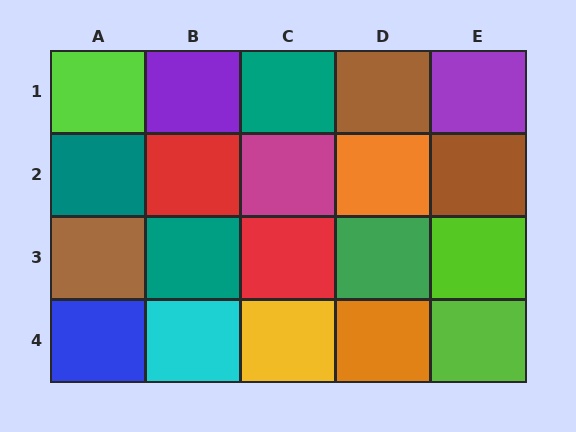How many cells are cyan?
1 cell is cyan.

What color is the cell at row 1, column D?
Brown.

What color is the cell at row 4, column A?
Blue.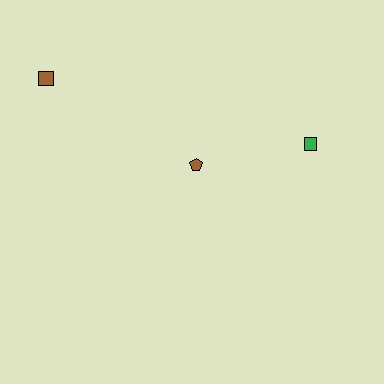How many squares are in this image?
There are 2 squares.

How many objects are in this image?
There are 3 objects.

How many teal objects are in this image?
There are no teal objects.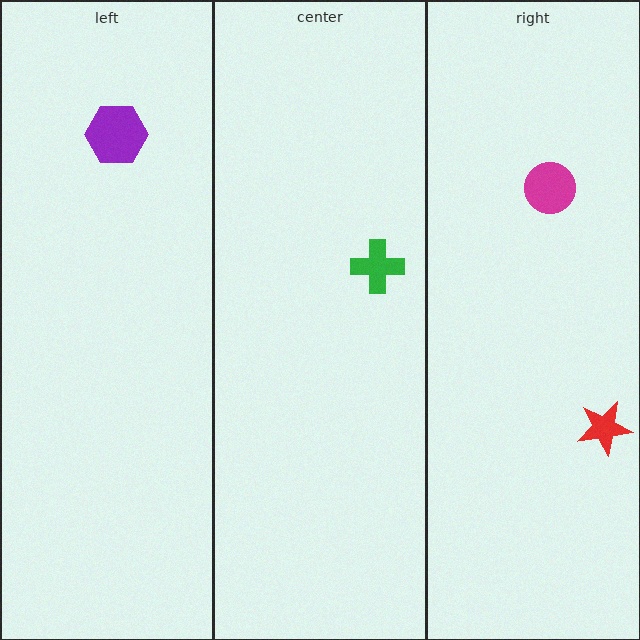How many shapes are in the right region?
2.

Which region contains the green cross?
The center region.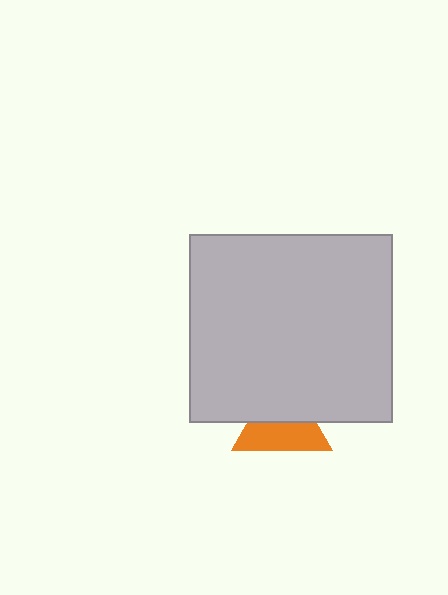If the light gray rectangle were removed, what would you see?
You would see the complete orange triangle.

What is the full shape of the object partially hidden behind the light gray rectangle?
The partially hidden object is an orange triangle.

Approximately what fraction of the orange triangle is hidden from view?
Roughly 47% of the orange triangle is hidden behind the light gray rectangle.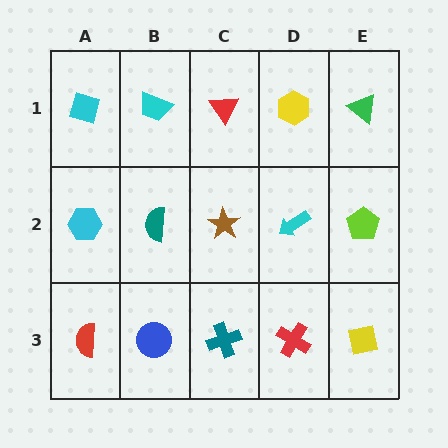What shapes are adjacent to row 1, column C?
A brown star (row 2, column C), a cyan trapezoid (row 1, column B), a yellow hexagon (row 1, column D).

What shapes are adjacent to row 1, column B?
A teal semicircle (row 2, column B), a cyan diamond (row 1, column A), a red triangle (row 1, column C).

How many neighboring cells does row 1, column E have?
2.